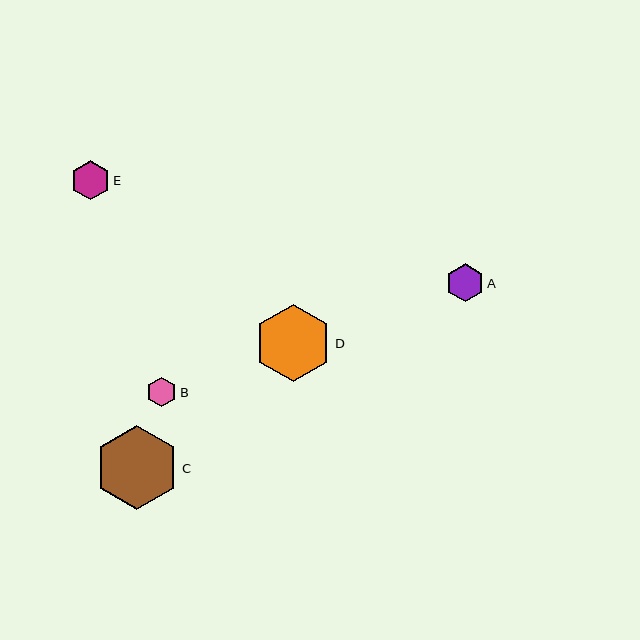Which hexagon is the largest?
Hexagon C is the largest with a size of approximately 84 pixels.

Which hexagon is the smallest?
Hexagon B is the smallest with a size of approximately 30 pixels.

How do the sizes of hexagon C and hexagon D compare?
Hexagon C and hexagon D are approximately the same size.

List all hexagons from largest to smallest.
From largest to smallest: C, D, E, A, B.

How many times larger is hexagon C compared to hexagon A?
Hexagon C is approximately 2.2 times the size of hexagon A.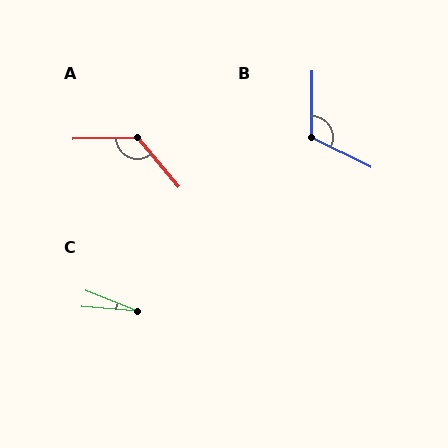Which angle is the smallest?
C, at approximately 17 degrees.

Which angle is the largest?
A, at approximately 129 degrees.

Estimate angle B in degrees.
Approximately 116 degrees.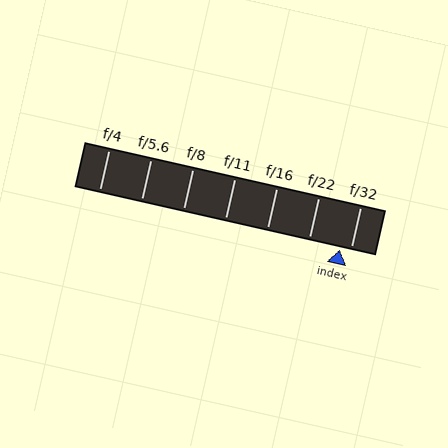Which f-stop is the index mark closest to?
The index mark is closest to f/32.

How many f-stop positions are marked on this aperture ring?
There are 7 f-stop positions marked.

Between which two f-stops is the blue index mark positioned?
The index mark is between f/22 and f/32.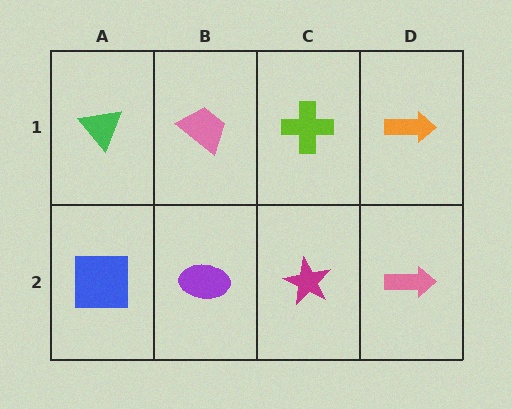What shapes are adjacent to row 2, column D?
An orange arrow (row 1, column D), a magenta star (row 2, column C).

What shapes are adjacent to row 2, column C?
A lime cross (row 1, column C), a purple ellipse (row 2, column B), a pink arrow (row 2, column D).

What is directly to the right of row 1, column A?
A pink trapezoid.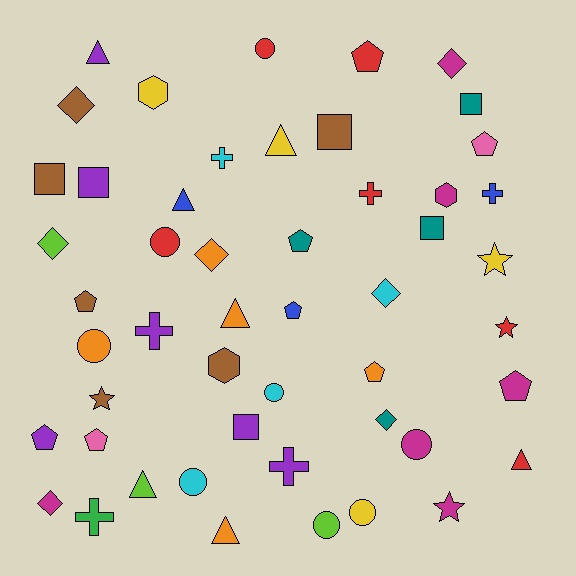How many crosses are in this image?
There are 6 crosses.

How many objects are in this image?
There are 50 objects.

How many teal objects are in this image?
There are 4 teal objects.